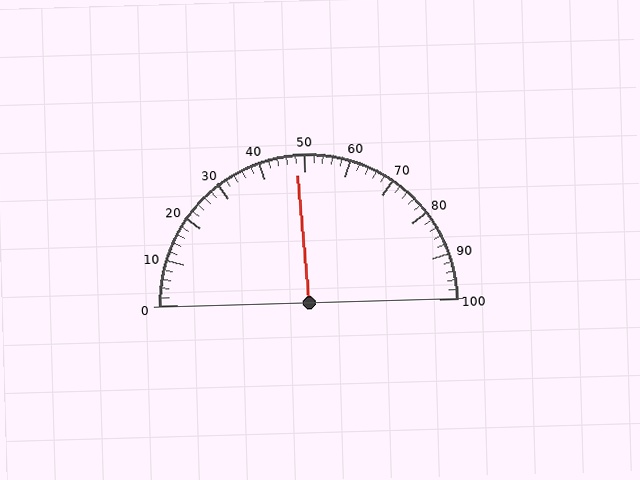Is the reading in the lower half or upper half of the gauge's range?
The reading is in the lower half of the range (0 to 100).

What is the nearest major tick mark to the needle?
The nearest major tick mark is 50.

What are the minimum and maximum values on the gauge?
The gauge ranges from 0 to 100.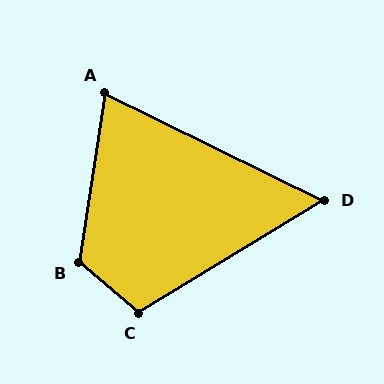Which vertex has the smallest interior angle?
D, at approximately 57 degrees.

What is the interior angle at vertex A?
Approximately 72 degrees (acute).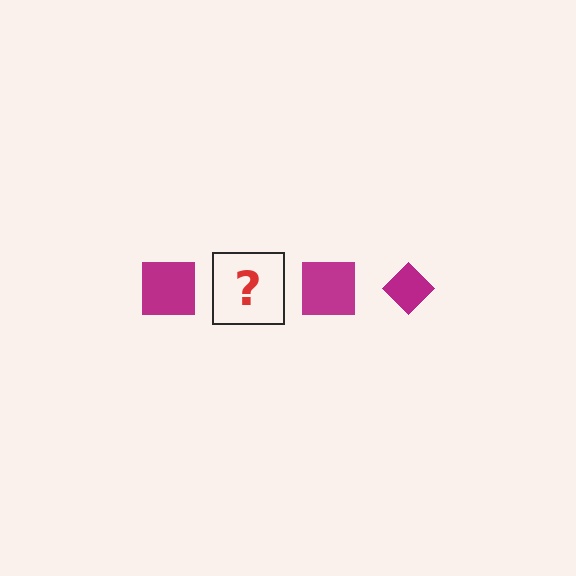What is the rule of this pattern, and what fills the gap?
The rule is that the pattern cycles through square, diamond shapes in magenta. The gap should be filled with a magenta diamond.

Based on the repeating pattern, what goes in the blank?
The blank should be a magenta diamond.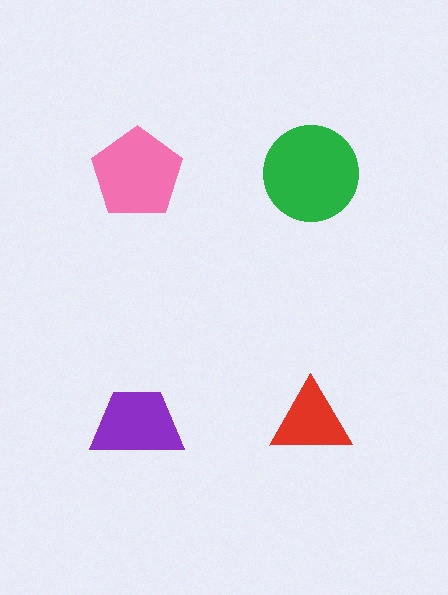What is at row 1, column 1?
A pink pentagon.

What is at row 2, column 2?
A red triangle.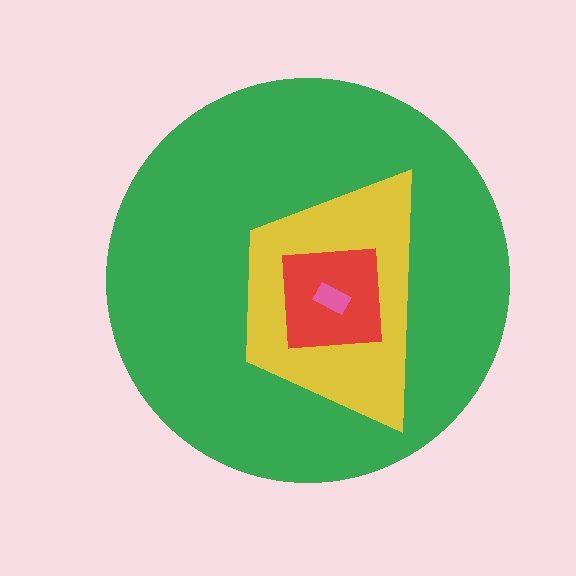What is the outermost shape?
The green circle.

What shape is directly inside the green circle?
The yellow trapezoid.